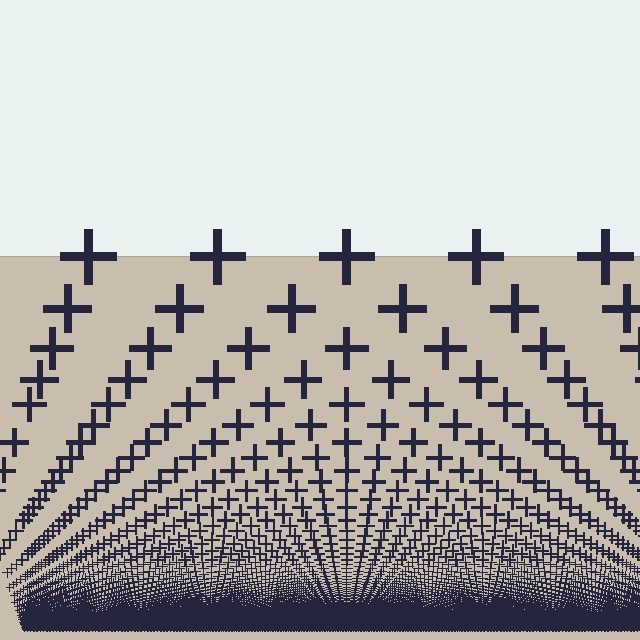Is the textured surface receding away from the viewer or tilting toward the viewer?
The surface appears to tilt toward the viewer. Texture elements get larger and sparser toward the top.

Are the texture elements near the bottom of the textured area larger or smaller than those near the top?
Smaller. The gradient is inverted — elements near the bottom are smaller and denser.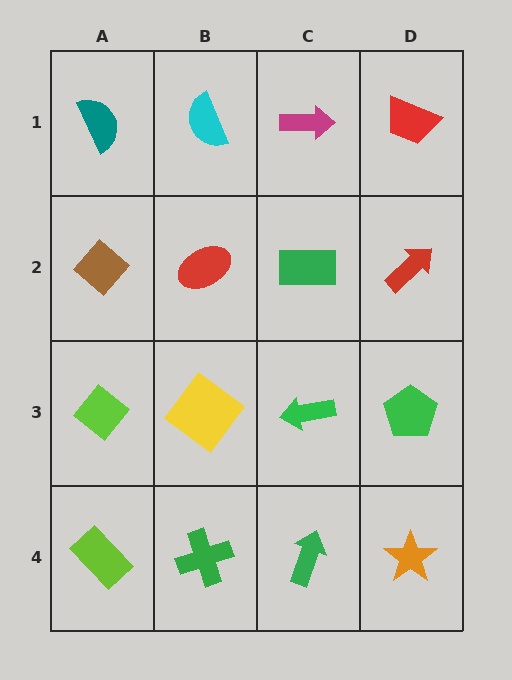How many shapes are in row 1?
4 shapes.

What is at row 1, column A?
A teal semicircle.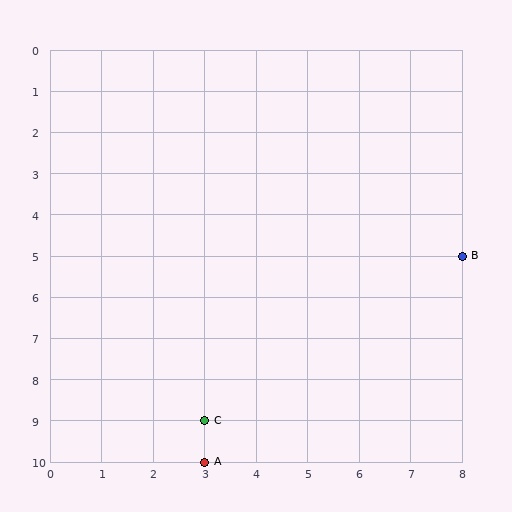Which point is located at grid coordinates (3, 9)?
Point C is at (3, 9).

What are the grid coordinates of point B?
Point B is at grid coordinates (8, 5).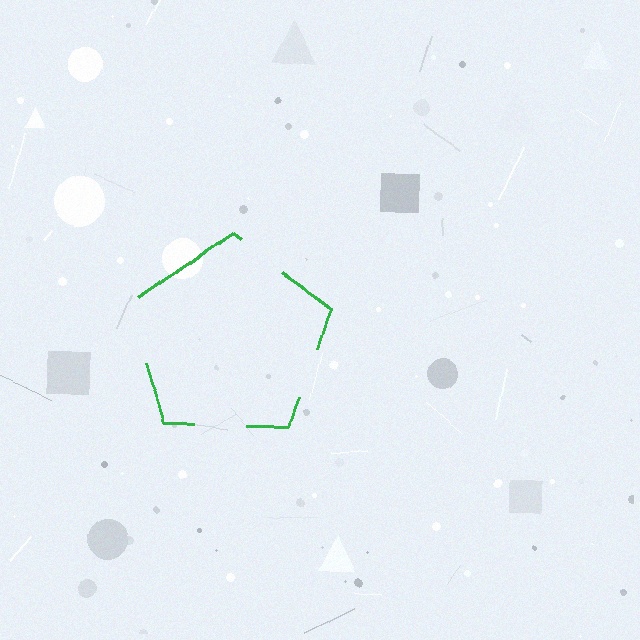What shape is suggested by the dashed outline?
The dashed outline suggests a pentagon.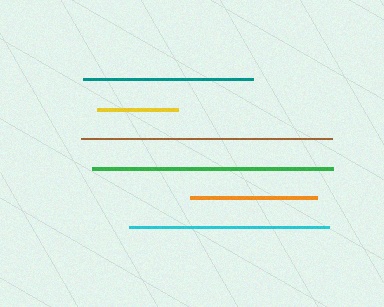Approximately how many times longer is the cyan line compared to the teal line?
The cyan line is approximately 1.2 times the length of the teal line.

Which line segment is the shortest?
The yellow line is the shortest at approximately 81 pixels.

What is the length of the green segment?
The green segment is approximately 242 pixels long.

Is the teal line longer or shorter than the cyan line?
The cyan line is longer than the teal line.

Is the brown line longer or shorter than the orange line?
The brown line is longer than the orange line.